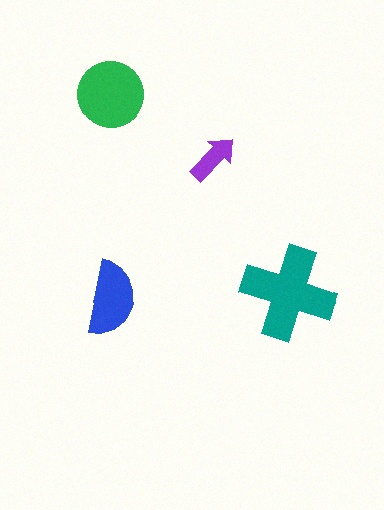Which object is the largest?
The teal cross.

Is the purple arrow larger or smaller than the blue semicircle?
Smaller.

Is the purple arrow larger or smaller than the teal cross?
Smaller.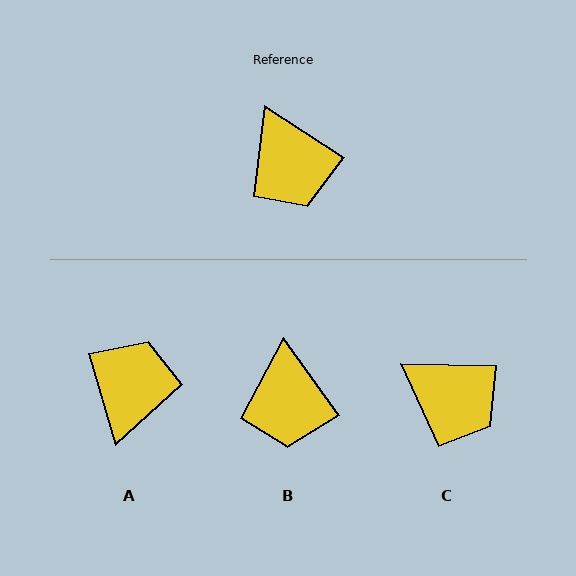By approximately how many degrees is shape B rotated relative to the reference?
Approximately 21 degrees clockwise.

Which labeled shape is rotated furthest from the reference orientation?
A, about 139 degrees away.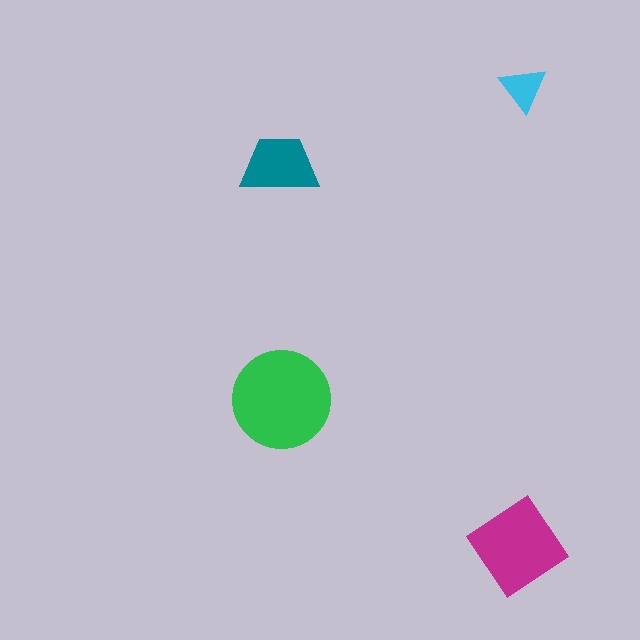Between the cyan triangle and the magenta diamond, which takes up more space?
The magenta diamond.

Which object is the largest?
The green circle.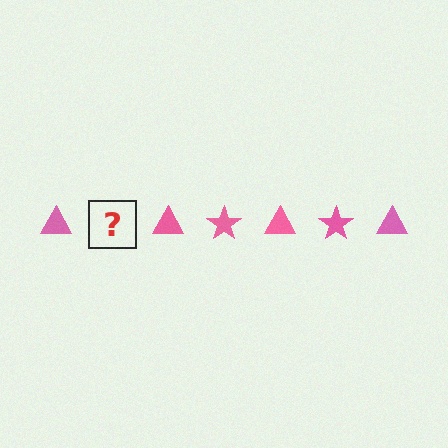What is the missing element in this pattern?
The missing element is a pink star.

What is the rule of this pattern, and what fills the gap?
The rule is that the pattern cycles through triangle, star shapes in pink. The gap should be filled with a pink star.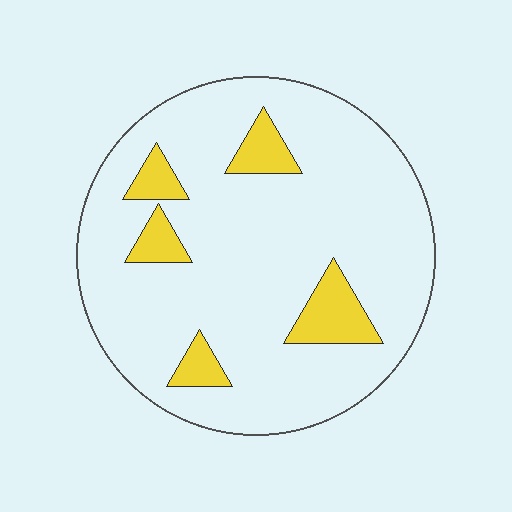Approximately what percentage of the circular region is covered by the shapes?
Approximately 15%.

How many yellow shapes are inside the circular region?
5.